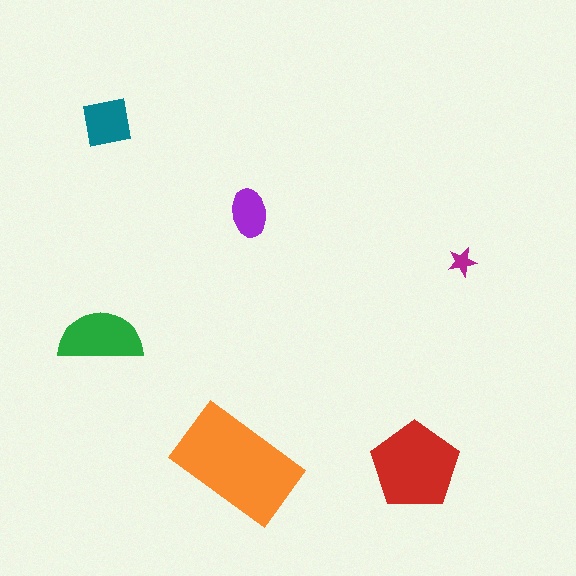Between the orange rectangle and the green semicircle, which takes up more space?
The orange rectangle.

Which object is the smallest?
The magenta star.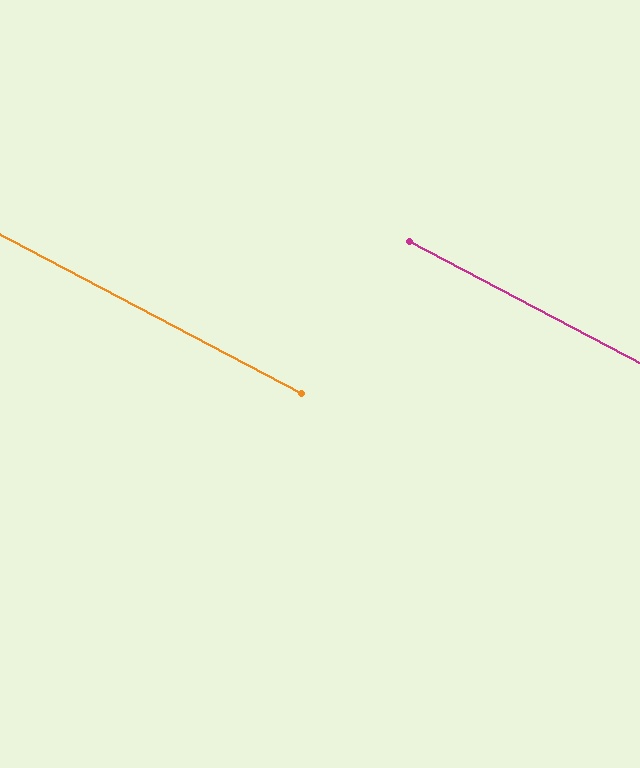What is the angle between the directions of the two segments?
Approximately 0 degrees.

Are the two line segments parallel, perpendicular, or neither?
Parallel — their directions differ by only 0.3°.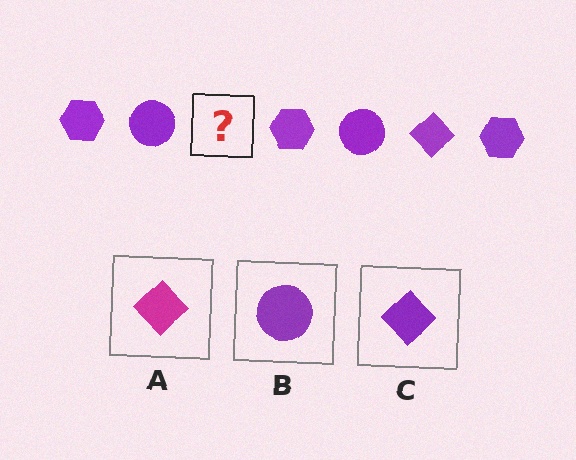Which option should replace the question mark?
Option C.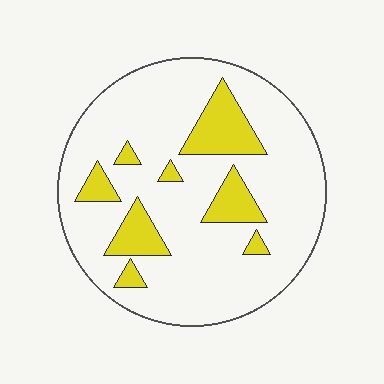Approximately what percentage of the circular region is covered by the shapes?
Approximately 20%.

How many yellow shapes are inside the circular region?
8.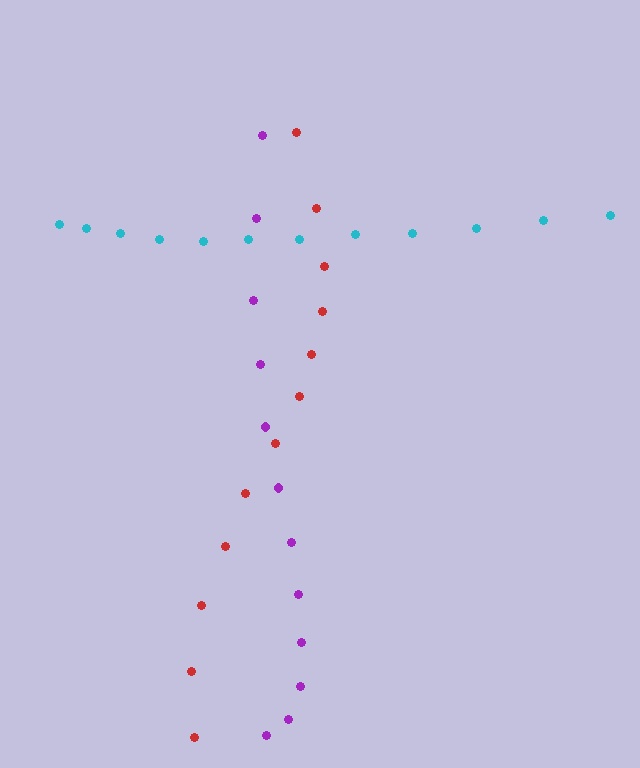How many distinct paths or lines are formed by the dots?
There are 3 distinct paths.